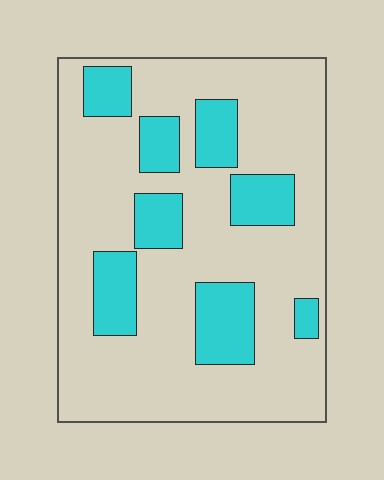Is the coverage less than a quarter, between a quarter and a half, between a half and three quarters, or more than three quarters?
Less than a quarter.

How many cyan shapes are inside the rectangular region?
8.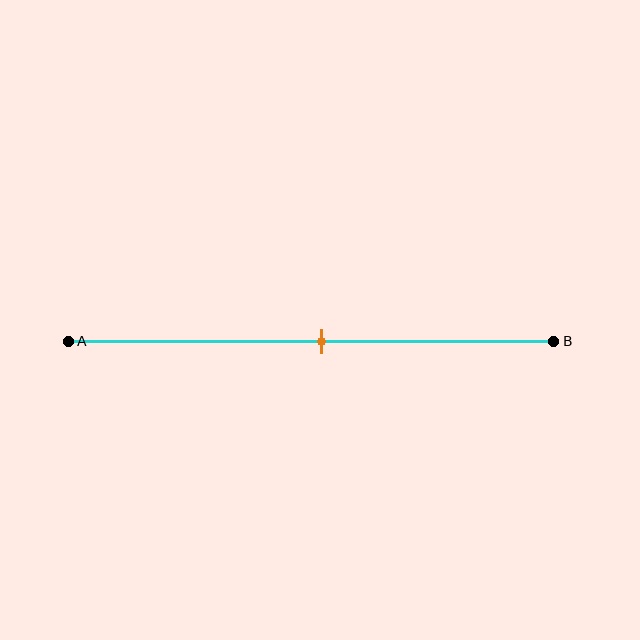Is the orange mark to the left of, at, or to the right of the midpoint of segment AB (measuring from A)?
The orange mark is approximately at the midpoint of segment AB.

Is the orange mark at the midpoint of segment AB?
Yes, the mark is approximately at the midpoint.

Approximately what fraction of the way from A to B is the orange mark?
The orange mark is approximately 50% of the way from A to B.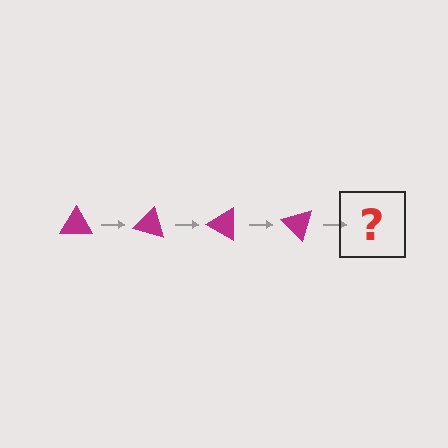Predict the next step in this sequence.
The next step is a magenta triangle rotated 60 degrees.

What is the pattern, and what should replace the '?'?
The pattern is that the triangle rotates 15 degrees each step. The '?' should be a magenta triangle rotated 60 degrees.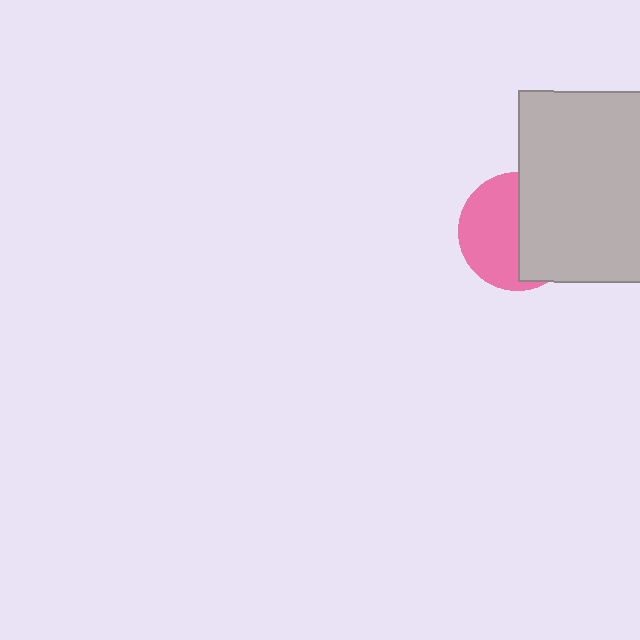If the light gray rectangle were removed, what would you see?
You would see the complete pink circle.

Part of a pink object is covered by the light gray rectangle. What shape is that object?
It is a circle.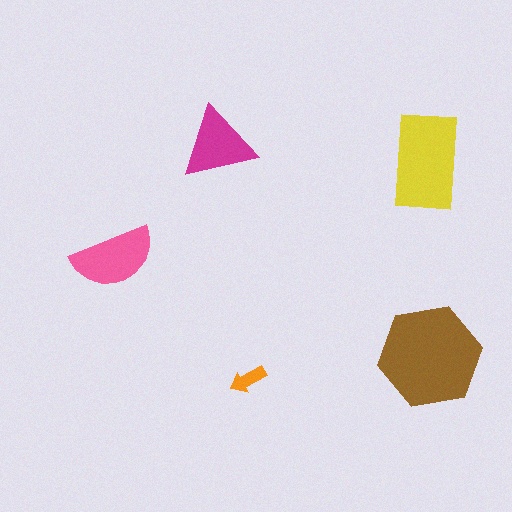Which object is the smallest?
The orange arrow.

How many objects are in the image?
There are 5 objects in the image.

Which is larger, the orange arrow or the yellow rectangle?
The yellow rectangle.